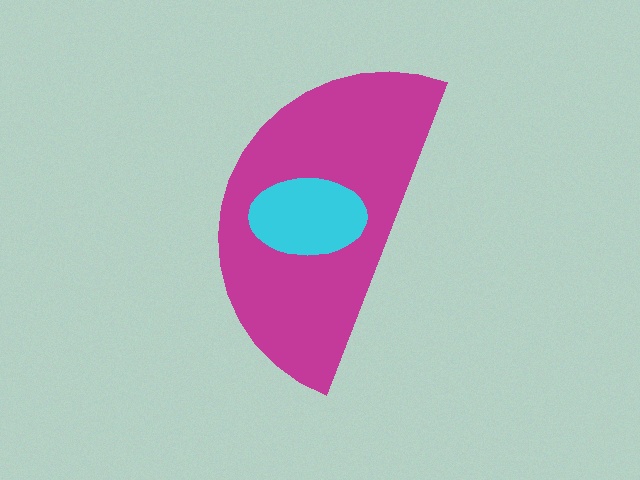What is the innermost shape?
The cyan ellipse.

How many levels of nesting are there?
2.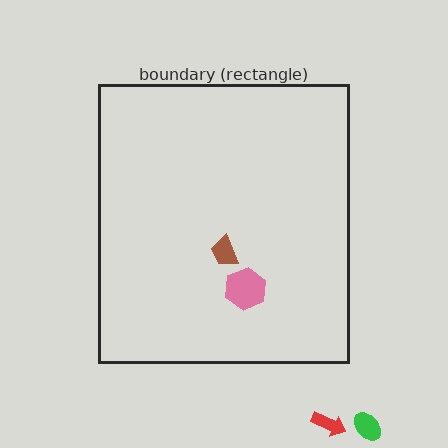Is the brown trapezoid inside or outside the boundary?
Inside.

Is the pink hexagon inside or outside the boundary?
Inside.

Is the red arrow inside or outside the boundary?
Outside.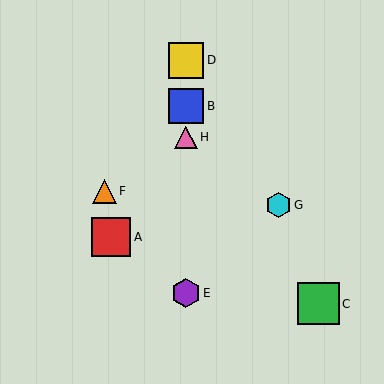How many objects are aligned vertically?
4 objects (B, D, E, H) are aligned vertically.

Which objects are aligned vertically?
Objects B, D, E, H are aligned vertically.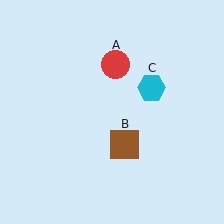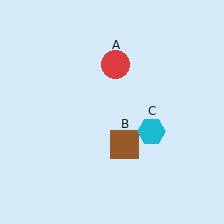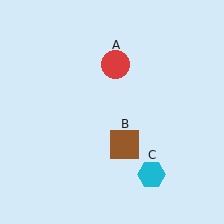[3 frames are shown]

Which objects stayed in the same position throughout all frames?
Red circle (object A) and brown square (object B) remained stationary.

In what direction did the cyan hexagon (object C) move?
The cyan hexagon (object C) moved down.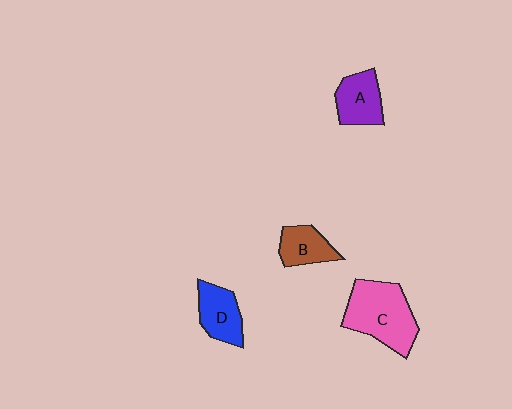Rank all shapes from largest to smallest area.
From largest to smallest: C (pink), D (blue), A (purple), B (brown).